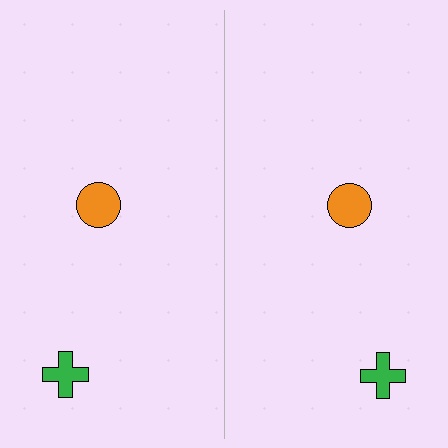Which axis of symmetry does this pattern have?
The pattern has a vertical axis of symmetry running through the center of the image.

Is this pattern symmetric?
Yes, this pattern has bilateral (reflection) symmetry.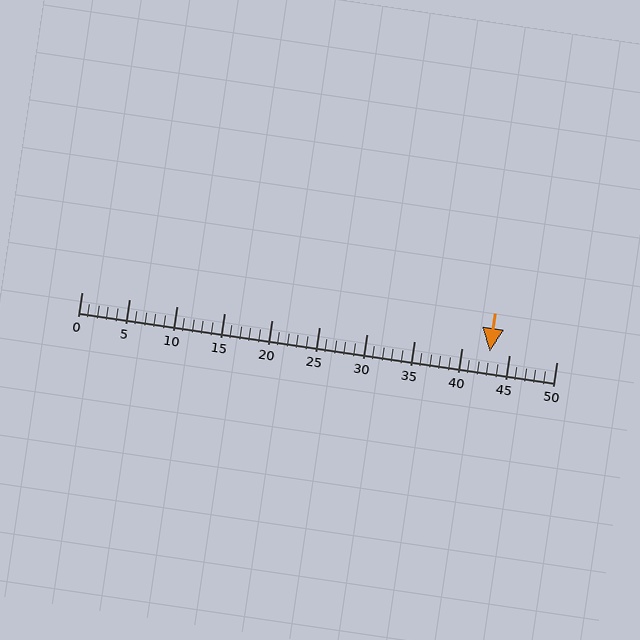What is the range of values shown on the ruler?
The ruler shows values from 0 to 50.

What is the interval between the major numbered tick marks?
The major tick marks are spaced 5 units apart.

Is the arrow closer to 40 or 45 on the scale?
The arrow is closer to 45.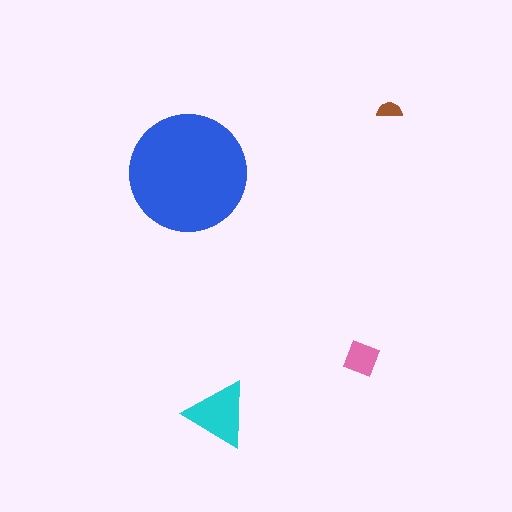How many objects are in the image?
There are 4 objects in the image.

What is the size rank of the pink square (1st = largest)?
3rd.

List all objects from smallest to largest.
The brown semicircle, the pink square, the cyan triangle, the blue circle.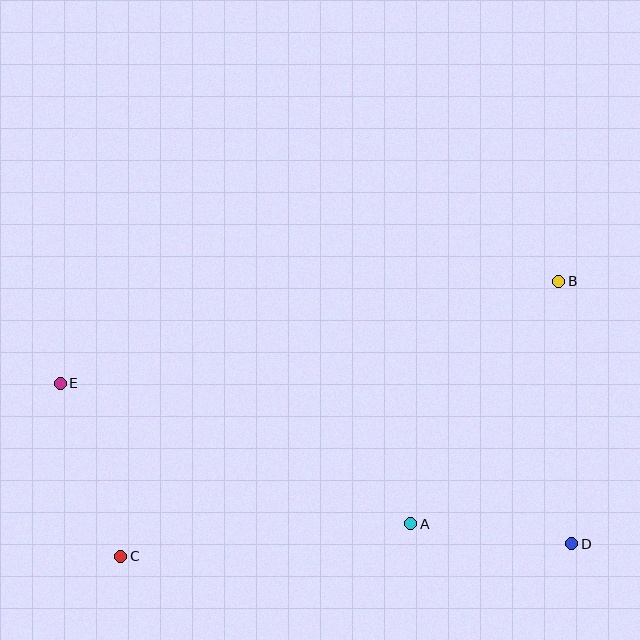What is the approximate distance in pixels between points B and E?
The distance between B and E is approximately 509 pixels.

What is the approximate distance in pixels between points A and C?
The distance between A and C is approximately 292 pixels.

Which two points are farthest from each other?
Points D and E are farthest from each other.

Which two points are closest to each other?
Points A and D are closest to each other.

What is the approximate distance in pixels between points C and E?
The distance between C and E is approximately 183 pixels.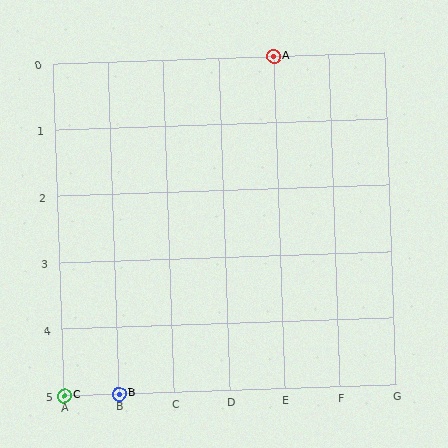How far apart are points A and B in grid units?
Points A and B are 3 columns and 5 rows apart (about 5.8 grid units diagonally).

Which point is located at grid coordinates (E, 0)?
Point A is at (E, 0).